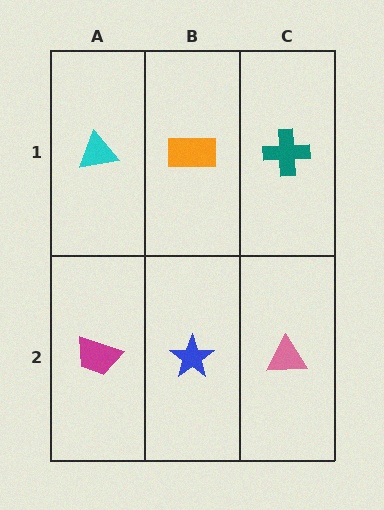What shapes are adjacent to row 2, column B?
An orange rectangle (row 1, column B), a magenta trapezoid (row 2, column A), a pink triangle (row 2, column C).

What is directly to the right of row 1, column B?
A teal cross.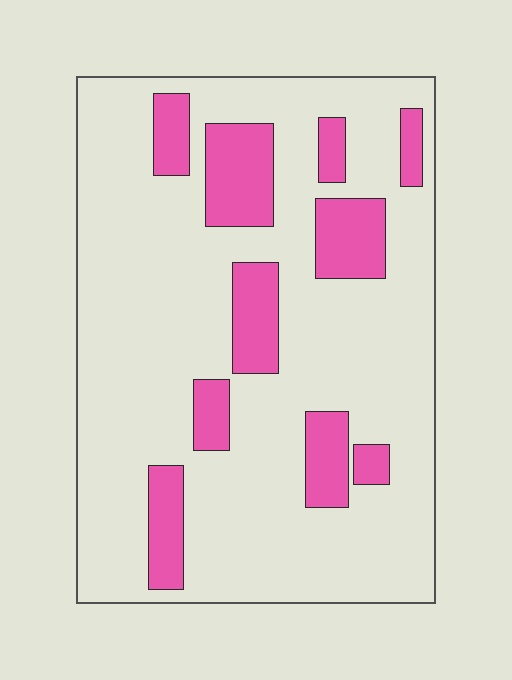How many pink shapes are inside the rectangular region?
10.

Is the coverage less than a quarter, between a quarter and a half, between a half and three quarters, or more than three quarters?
Less than a quarter.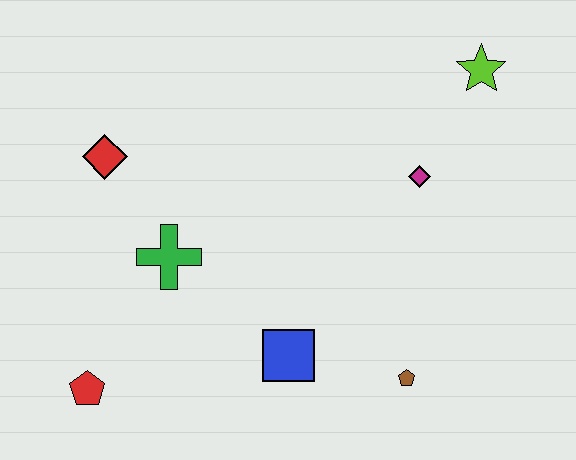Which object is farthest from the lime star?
The red pentagon is farthest from the lime star.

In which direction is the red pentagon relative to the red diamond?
The red pentagon is below the red diamond.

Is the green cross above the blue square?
Yes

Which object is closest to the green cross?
The red diamond is closest to the green cross.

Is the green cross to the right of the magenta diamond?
No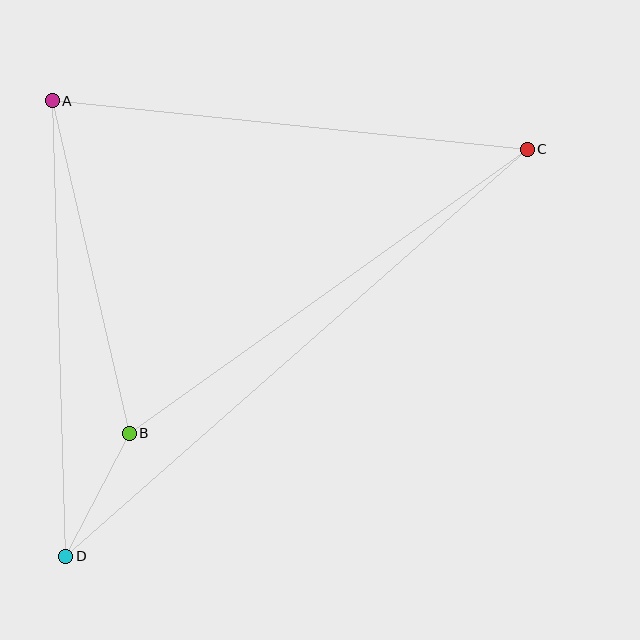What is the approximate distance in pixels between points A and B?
The distance between A and B is approximately 342 pixels.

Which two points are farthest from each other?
Points C and D are farthest from each other.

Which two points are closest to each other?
Points B and D are closest to each other.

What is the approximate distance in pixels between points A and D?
The distance between A and D is approximately 455 pixels.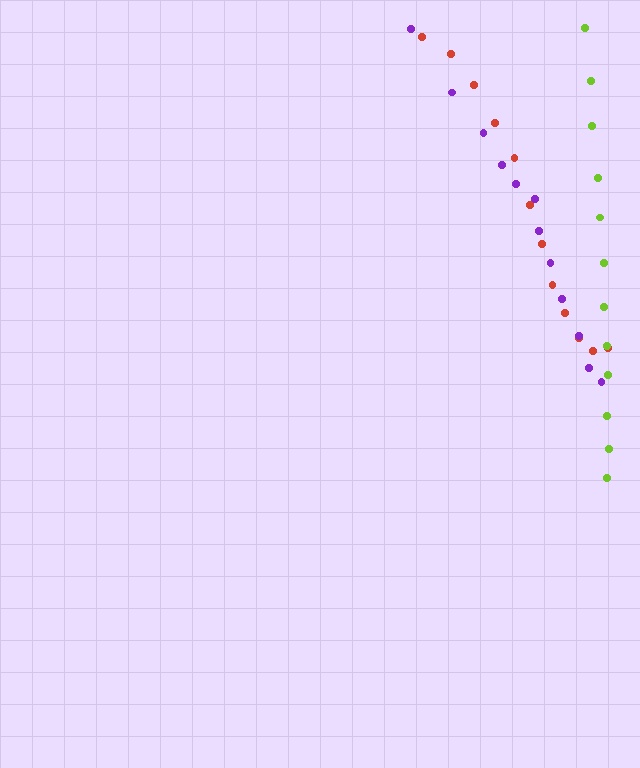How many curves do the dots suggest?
There are 3 distinct paths.